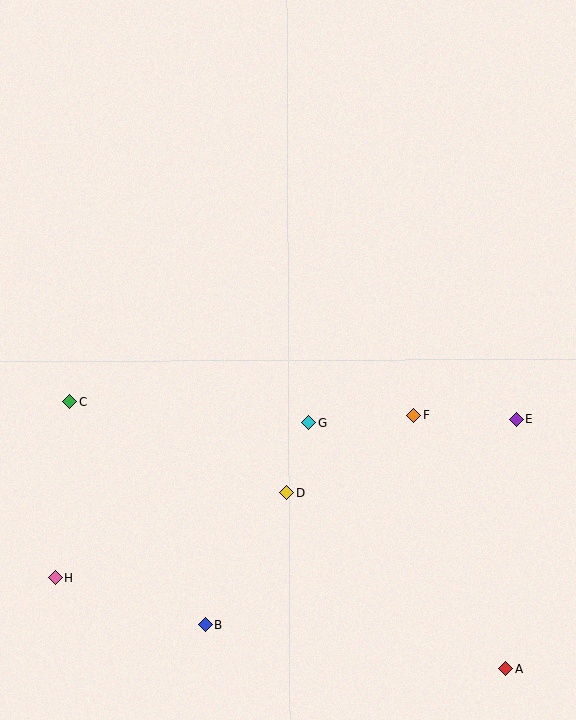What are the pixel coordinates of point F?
Point F is at (414, 416).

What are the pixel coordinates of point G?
Point G is at (309, 423).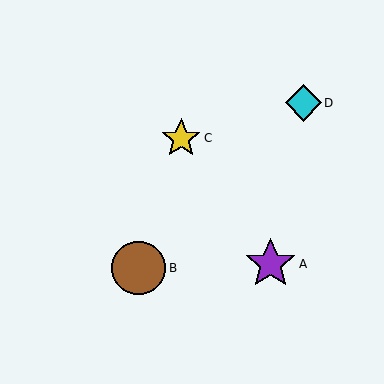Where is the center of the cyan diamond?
The center of the cyan diamond is at (303, 103).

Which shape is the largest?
The brown circle (labeled B) is the largest.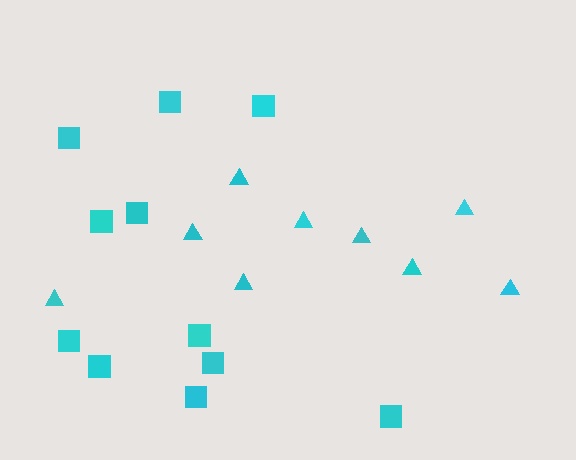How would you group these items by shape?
There are 2 groups: one group of squares (11) and one group of triangles (9).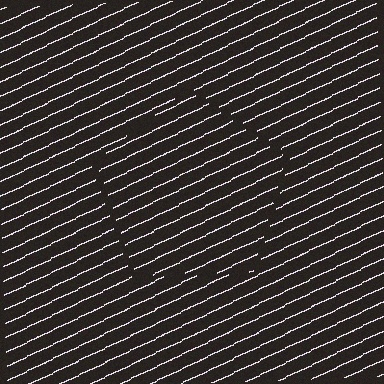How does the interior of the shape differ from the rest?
The interior of the shape contains the same grating, shifted by half a period — the contour is defined by the phase discontinuity where line-ends from the inner and outer gratings abut.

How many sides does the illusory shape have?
5 sides — the line-ends trace a pentagon.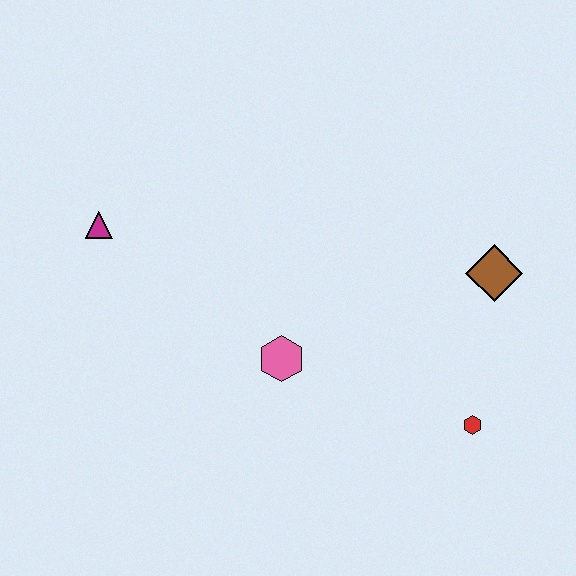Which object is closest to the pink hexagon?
The red hexagon is closest to the pink hexagon.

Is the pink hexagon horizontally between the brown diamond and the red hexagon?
No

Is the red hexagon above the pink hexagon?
No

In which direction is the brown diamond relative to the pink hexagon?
The brown diamond is to the right of the pink hexagon.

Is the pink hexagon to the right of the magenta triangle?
Yes